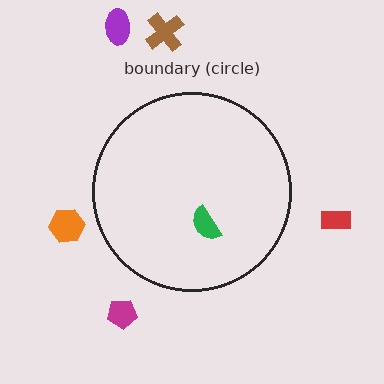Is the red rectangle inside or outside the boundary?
Outside.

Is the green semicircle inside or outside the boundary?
Inside.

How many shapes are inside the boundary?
1 inside, 5 outside.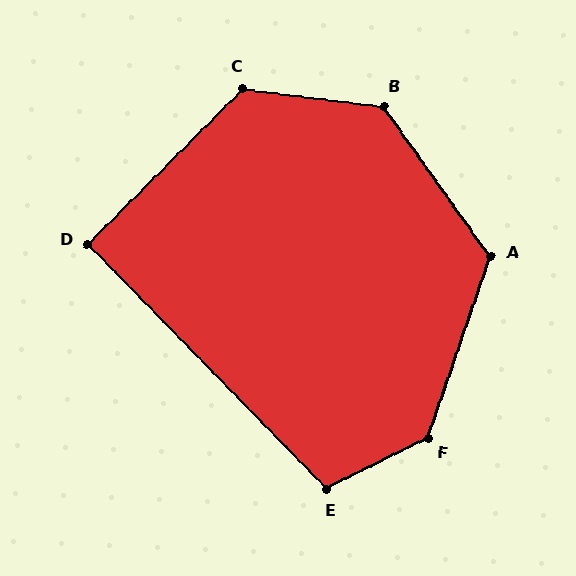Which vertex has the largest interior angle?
F, at approximately 136 degrees.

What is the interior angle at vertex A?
Approximately 125 degrees (obtuse).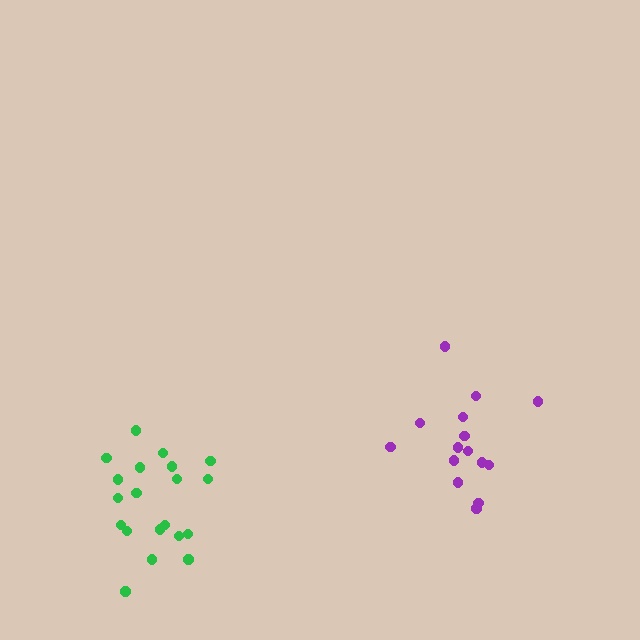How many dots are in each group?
Group 1: 15 dots, Group 2: 20 dots (35 total).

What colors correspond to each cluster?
The clusters are colored: purple, green.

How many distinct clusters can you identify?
There are 2 distinct clusters.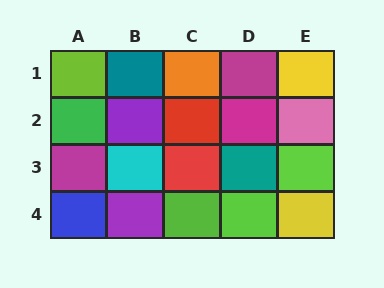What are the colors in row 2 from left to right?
Green, purple, red, magenta, pink.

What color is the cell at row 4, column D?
Lime.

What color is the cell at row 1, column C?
Orange.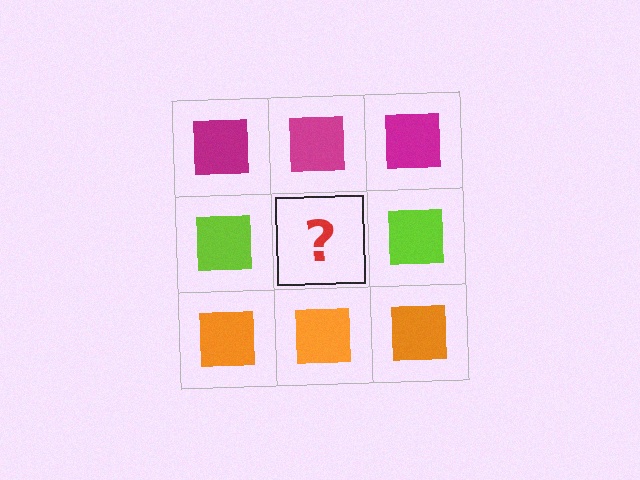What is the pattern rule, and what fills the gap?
The rule is that each row has a consistent color. The gap should be filled with a lime square.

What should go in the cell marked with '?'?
The missing cell should contain a lime square.